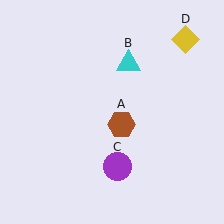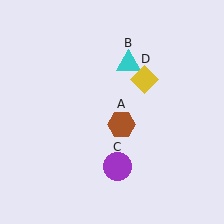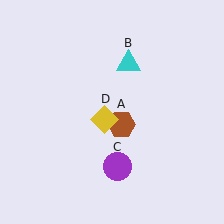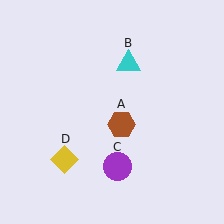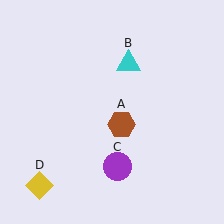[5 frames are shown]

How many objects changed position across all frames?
1 object changed position: yellow diamond (object D).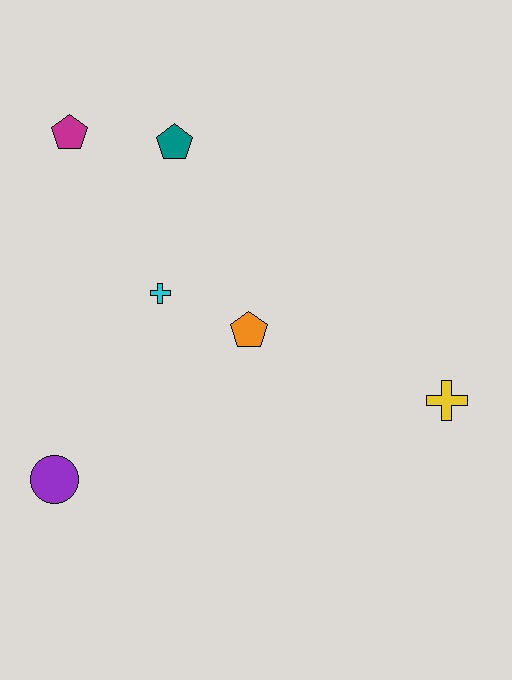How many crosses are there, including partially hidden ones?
There are 2 crosses.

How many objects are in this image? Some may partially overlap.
There are 6 objects.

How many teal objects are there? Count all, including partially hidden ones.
There is 1 teal object.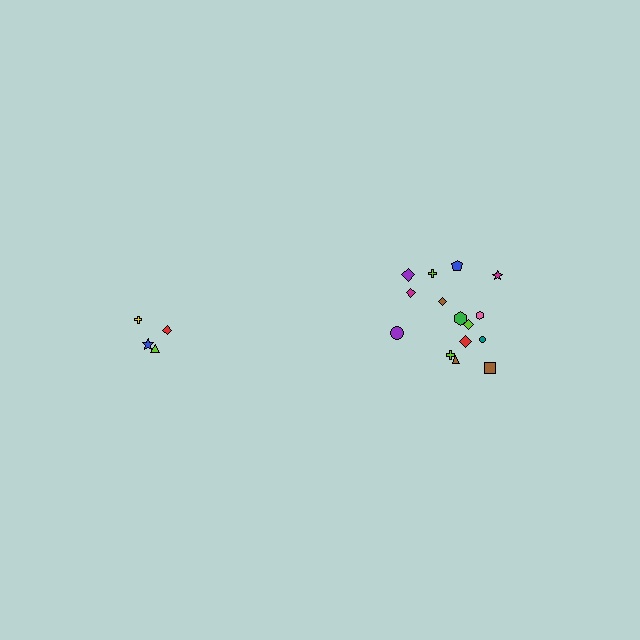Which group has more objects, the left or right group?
The right group.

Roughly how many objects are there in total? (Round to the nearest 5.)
Roughly 20 objects in total.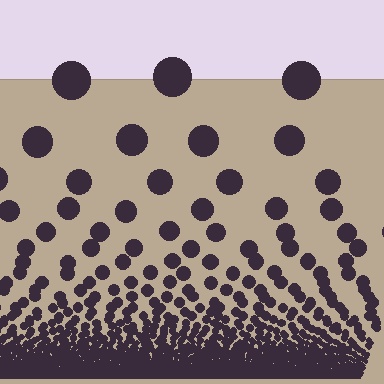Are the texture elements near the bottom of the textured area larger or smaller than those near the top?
Smaller. The gradient is inverted — elements near the bottom are smaller and denser.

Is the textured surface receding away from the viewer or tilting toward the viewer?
The surface appears to tilt toward the viewer. Texture elements get larger and sparser toward the top.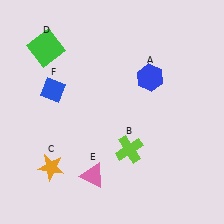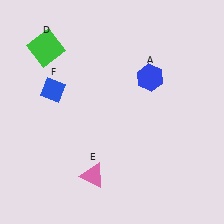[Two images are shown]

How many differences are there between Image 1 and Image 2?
There are 2 differences between the two images.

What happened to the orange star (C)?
The orange star (C) was removed in Image 2. It was in the bottom-left area of Image 1.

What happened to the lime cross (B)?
The lime cross (B) was removed in Image 2. It was in the bottom-right area of Image 1.